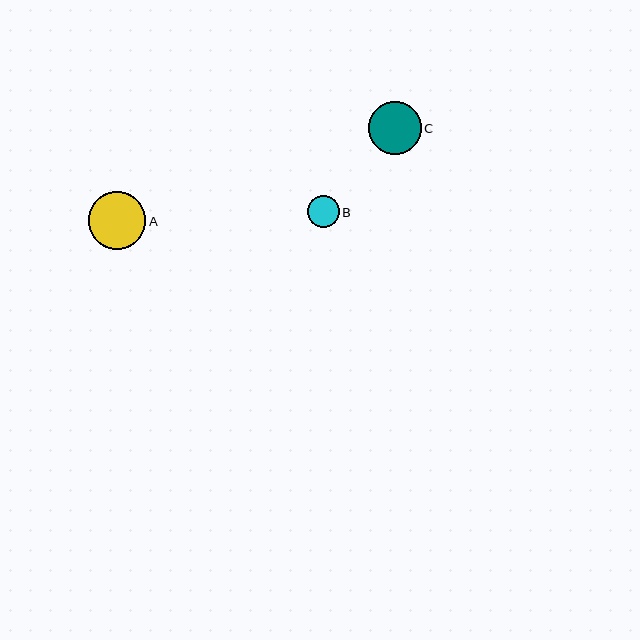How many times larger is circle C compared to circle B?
Circle C is approximately 1.7 times the size of circle B.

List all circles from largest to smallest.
From largest to smallest: A, C, B.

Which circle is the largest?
Circle A is the largest with a size of approximately 57 pixels.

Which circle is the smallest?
Circle B is the smallest with a size of approximately 32 pixels.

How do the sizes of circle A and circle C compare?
Circle A and circle C are approximately the same size.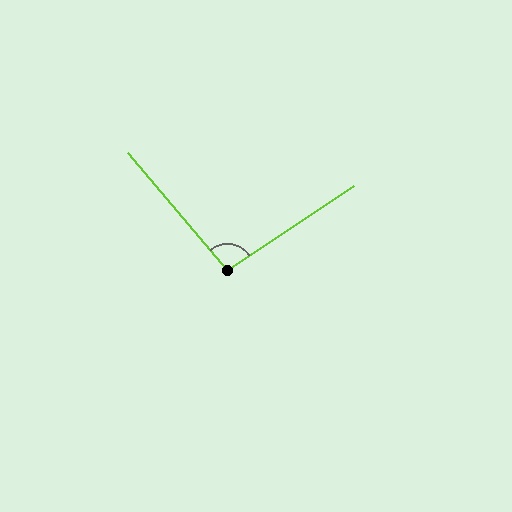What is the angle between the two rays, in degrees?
Approximately 96 degrees.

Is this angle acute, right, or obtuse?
It is obtuse.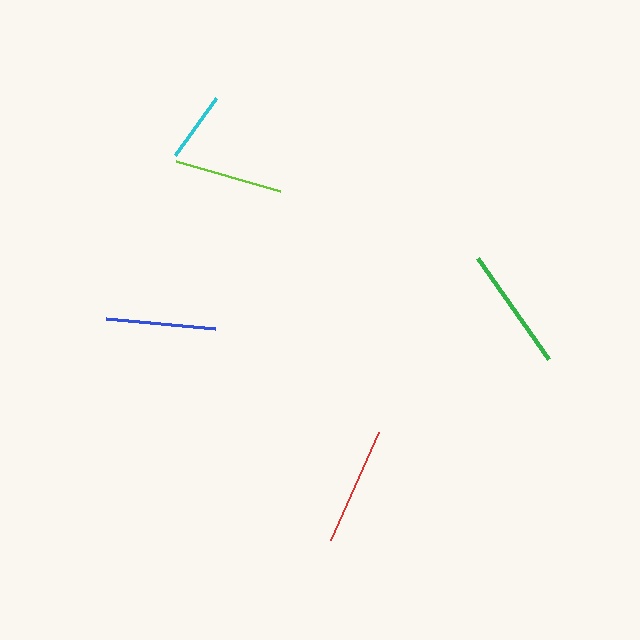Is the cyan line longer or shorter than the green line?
The green line is longer than the cyan line.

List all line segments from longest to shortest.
From longest to shortest: green, red, blue, lime, cyan.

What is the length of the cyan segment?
The cyan segment is approximately 70 pixels long.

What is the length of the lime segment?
The lime segment is approximately 109 pixels long.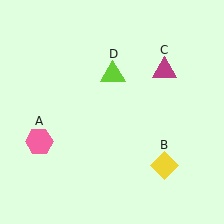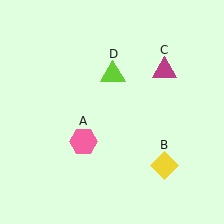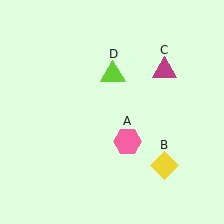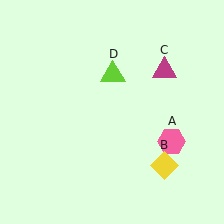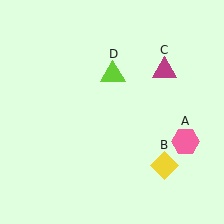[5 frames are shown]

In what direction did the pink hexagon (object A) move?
The pink hexagon (object A) moved right.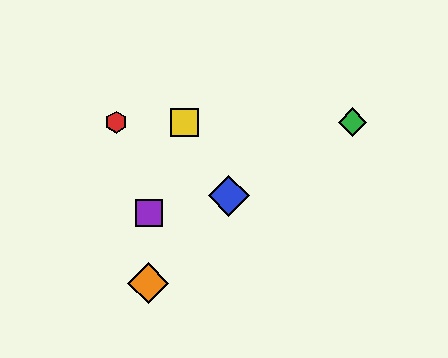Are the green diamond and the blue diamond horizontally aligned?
No, the green diamond is at y≈122 and the blue diamond is at y≈196.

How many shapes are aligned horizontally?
3 shapes (the red hexagon, the green diamond, the yellow square) are aligned horizontally.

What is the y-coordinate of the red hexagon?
The red hexagon is at y≈122.